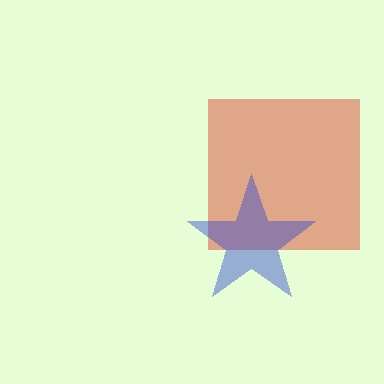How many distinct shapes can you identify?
There are 2 distinct shapes: a red square, a blue star.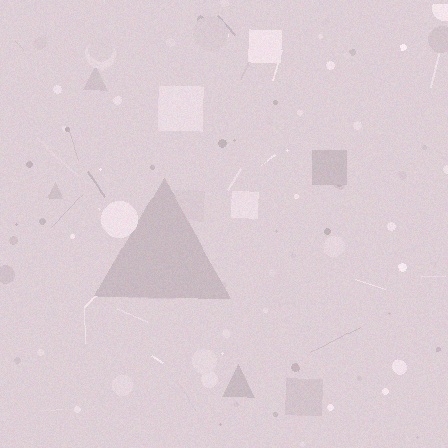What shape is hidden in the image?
A triangle is hidden in the image.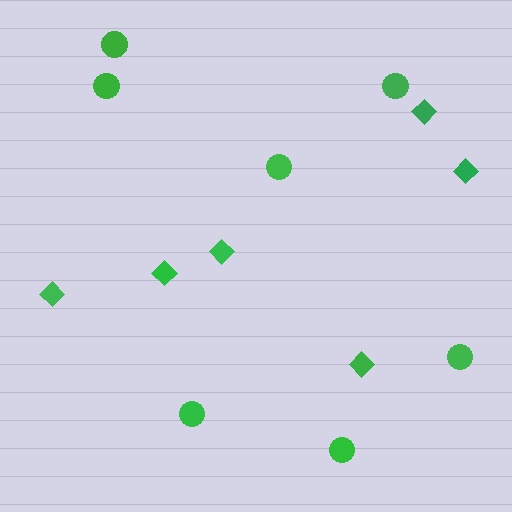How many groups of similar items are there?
There are 2 groups: one group of diamonds (6) and one group of circles (7).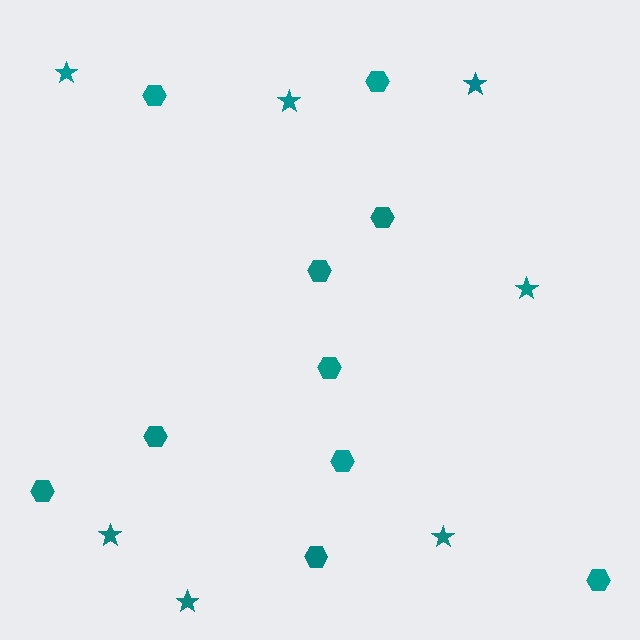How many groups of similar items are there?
There are 2 groups: one group of hexagons (10) and one group of stars (7).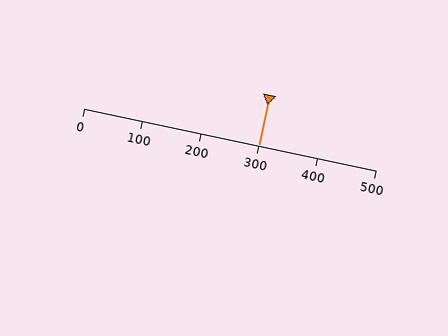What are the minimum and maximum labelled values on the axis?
The axis runs from 0 to 500.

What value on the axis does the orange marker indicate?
The marker indicates approximately 300.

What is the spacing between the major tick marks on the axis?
The major ticks are spaced 100 apart.